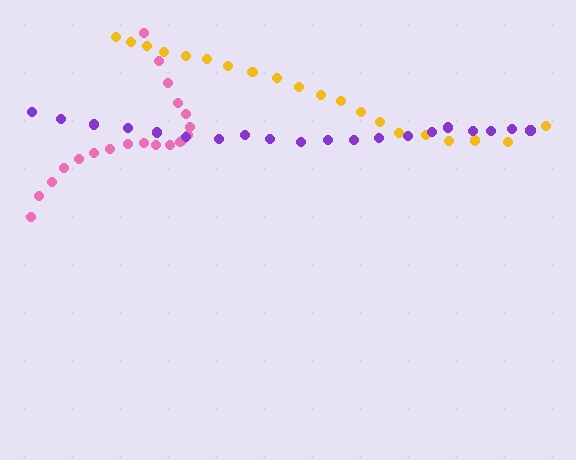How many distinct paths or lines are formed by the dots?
There are 3 distinct paths.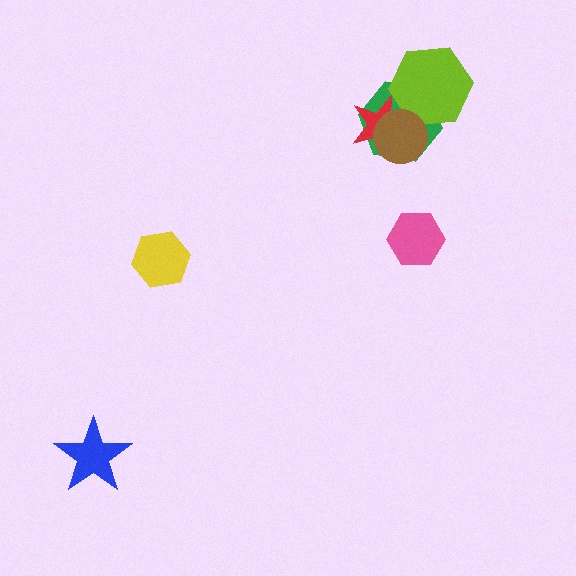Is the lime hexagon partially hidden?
Yes, it is partially covered by another shape.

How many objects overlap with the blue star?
0 objects overlap with the blue star.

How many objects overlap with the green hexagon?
3 objects overlap with the green hexagon.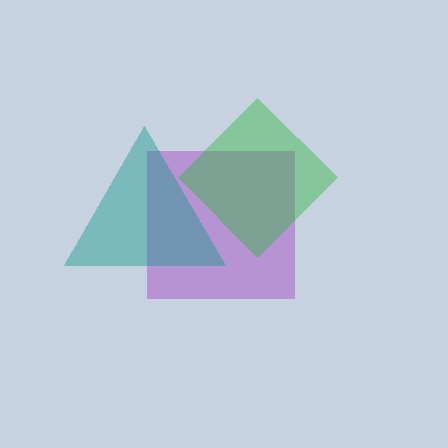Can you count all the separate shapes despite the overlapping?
Yes, there are 3 separate shapes.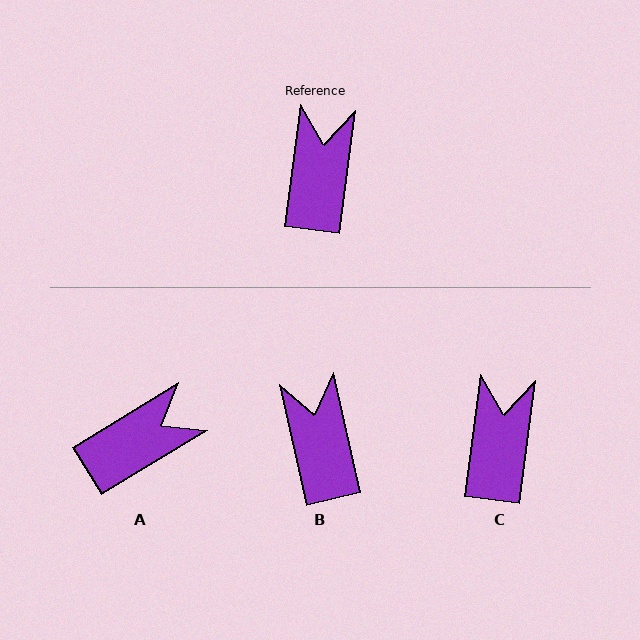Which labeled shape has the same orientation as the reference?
C.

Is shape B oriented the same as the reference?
No, it is off by about 20 degrees.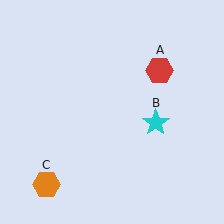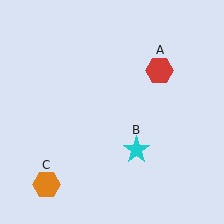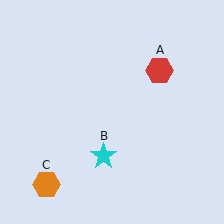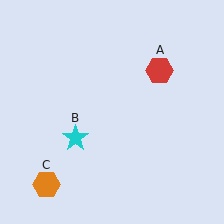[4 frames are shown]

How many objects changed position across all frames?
1 object changed position: cyan star (object B).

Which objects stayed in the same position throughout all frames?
Red hexagon (object A) and orange hexagon (object C) remained stationary.